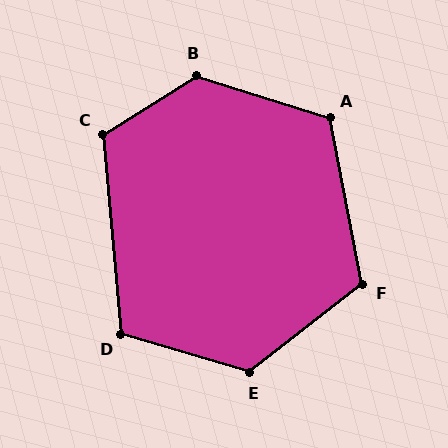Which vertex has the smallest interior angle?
D, at approximately 112 degrees.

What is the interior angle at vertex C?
Approximately 117 degrees (obtuse).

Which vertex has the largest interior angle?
B, at approximately 131 degrees.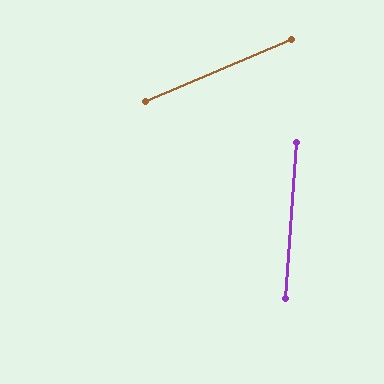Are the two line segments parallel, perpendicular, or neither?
Neither parallel nor perpendicular — they differ by about 63°.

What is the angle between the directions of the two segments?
Approximately 63 degrees.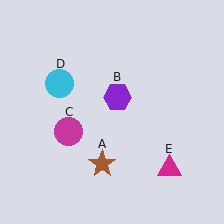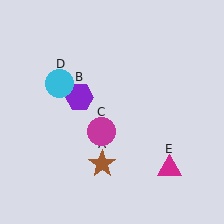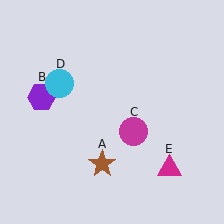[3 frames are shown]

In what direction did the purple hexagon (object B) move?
The purple hexagon (object B) moved left.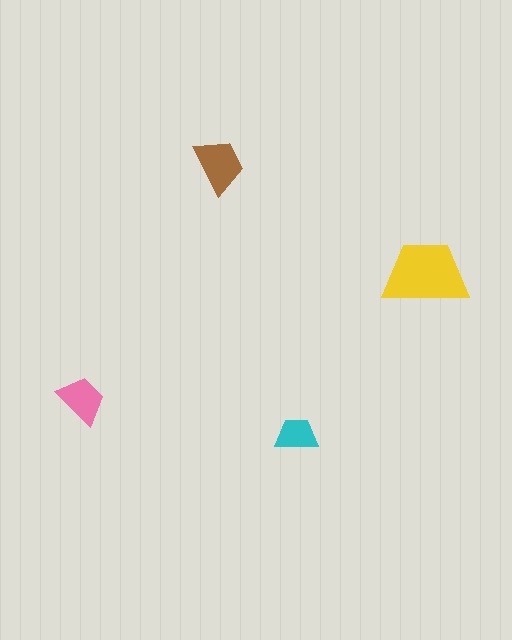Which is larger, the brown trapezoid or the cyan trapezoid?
The brown one.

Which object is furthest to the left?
The pink trapezoid is leftmost.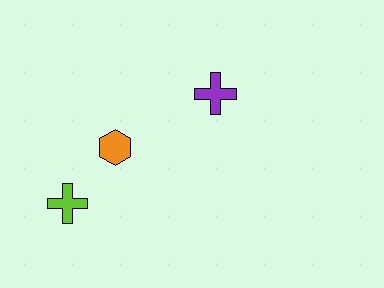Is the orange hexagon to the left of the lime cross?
No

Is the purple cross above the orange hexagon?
Yes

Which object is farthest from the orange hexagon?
The purple cross is farthest from the orange hexagon.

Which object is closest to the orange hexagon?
The lime cross is closest to the orange hexagon.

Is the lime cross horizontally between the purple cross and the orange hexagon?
No